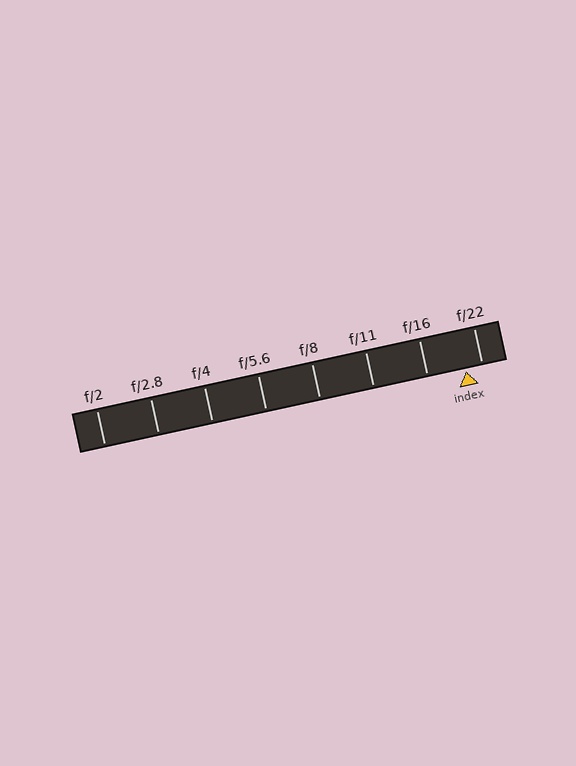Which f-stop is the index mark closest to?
The index mark is closest to f/22.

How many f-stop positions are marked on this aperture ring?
There are 8 f-stop positions marked.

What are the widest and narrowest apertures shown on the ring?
The widest aperture shown is f/2 and the narrowest is f/22.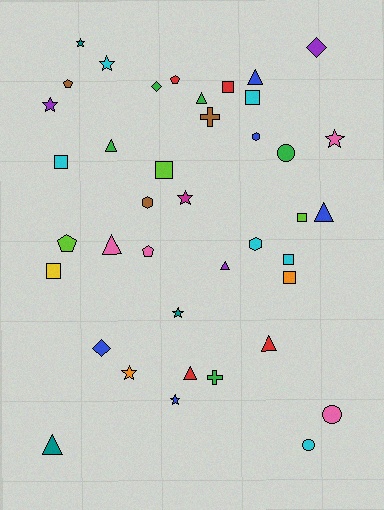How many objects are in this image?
There are 40 objects.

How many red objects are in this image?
There are 4 red objects.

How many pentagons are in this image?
There are 4 pentagons.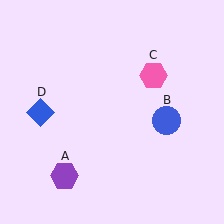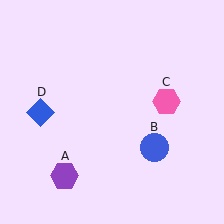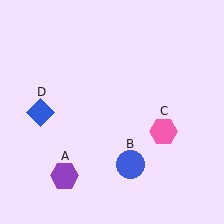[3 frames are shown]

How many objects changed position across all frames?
2 objects changed position: blue circle (object B), pink hexagon (object C).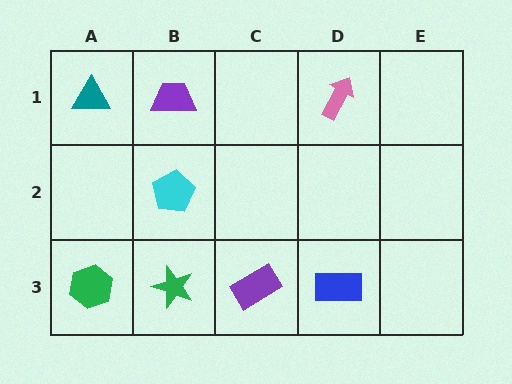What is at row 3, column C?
A purple rectangle.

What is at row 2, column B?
A cyan pentagon.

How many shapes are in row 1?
3 shapes.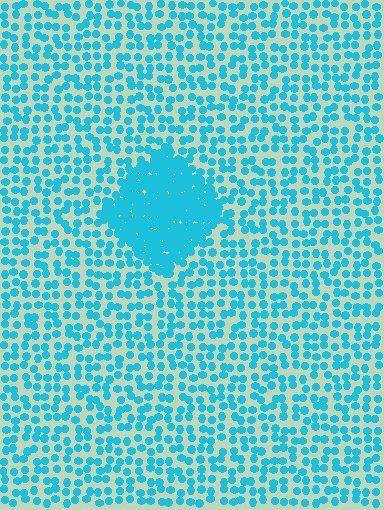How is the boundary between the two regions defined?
The boundary is defined by a change in element density (approximately 3.0x ratio). All elements are the same color, size, and shape.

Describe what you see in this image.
The image contains small cyan elements arranged at two different densities. A diamond-shaped region is visible where the elements are more densely packed than the surrounding area.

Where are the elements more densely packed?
The elements are more densely packed inside the diamond boundary.